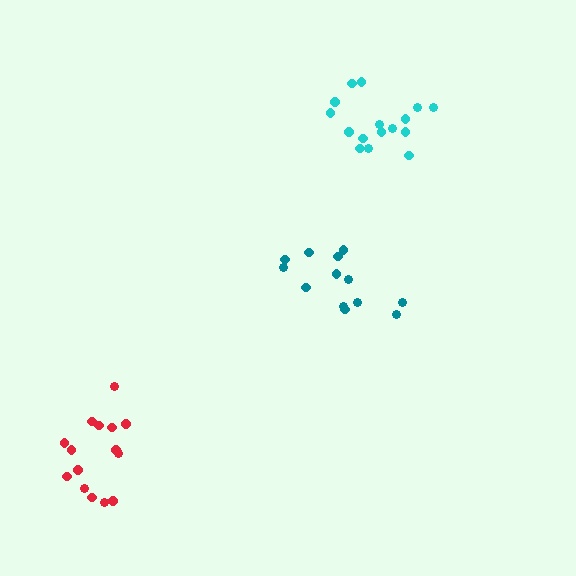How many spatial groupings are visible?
There are 3 spatial groupings.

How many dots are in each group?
Group 1: 15 dots, Group 2: 16 dots, Group 3: 13 dots (44 total).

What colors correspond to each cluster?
The clusters are colored: red, cyan, teal.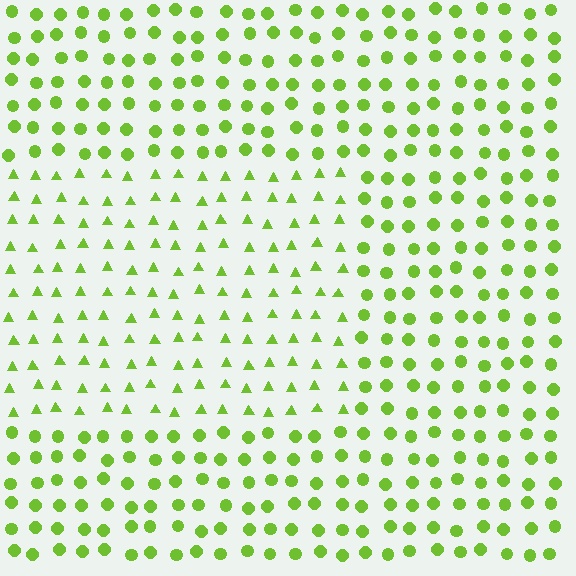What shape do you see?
I see a rectangle.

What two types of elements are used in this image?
The image uses triangles inside the rectangle region and circles outside it.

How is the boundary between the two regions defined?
The boundary is defined by a change in element shape: triangles inside vs. circles outside. All elements share the same color and spacing.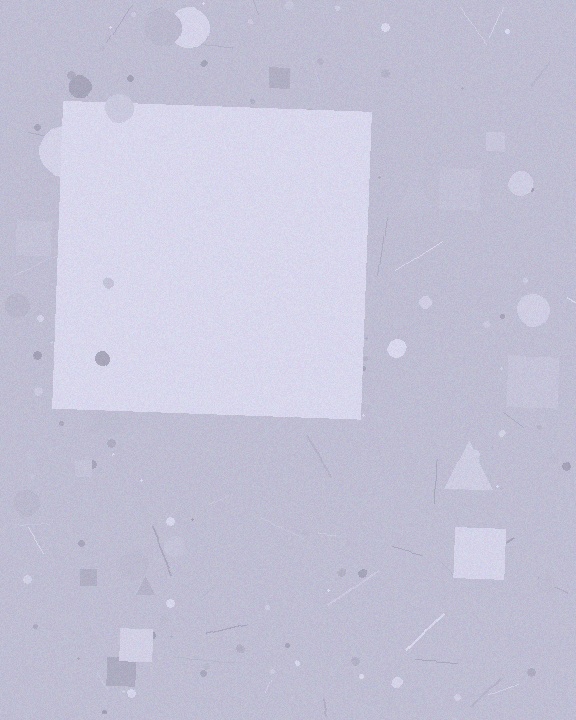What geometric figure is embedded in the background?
A square is embedded in the background.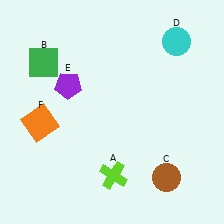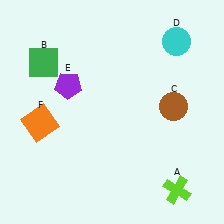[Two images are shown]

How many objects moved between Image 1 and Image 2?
2 objects moved between the two images.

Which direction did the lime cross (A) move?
The lime cross (A) moved right.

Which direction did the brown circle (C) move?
The brown circle (C) moved up.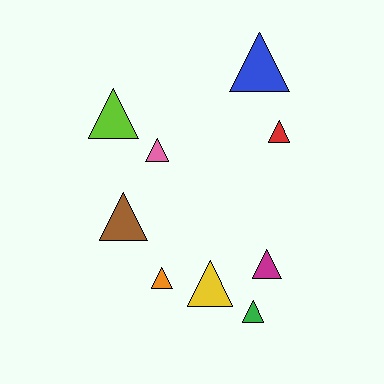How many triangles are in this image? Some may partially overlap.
There are 9 triangles.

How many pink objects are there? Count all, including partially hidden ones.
There is 1 pink object.